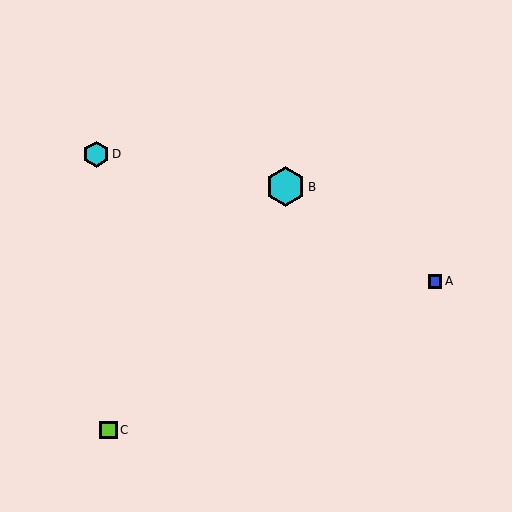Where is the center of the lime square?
The center of the lime square is at (108, 430).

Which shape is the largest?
The cyan hexagon (labeled B) is the largest.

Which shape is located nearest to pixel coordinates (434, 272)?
The blue square (labeled A) at (435, 281) is nearest to that location.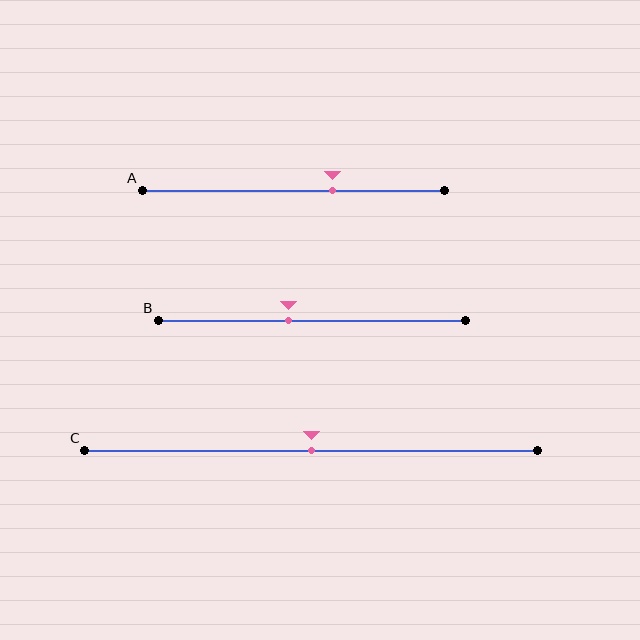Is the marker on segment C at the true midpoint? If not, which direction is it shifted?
Yes, the marker on segment C is at the true midpoint.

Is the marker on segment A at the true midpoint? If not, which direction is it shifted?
No, the marker on segment A is shifted to the right by about 13% of the segment length.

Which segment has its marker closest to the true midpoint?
Segment C has its marker closest to the true midpoint.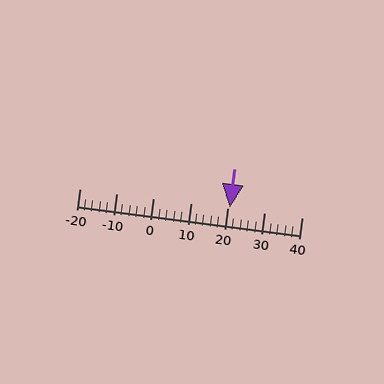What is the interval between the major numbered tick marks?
The major tick marks are spaced 10 units apart.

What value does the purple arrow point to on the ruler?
The purple arrow points to approximately 21.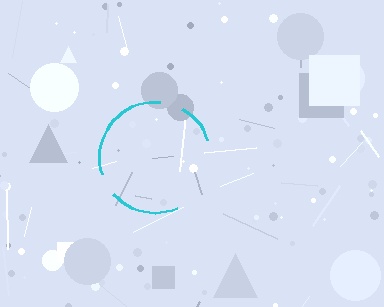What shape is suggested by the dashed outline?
The dashed outline suggests a circle.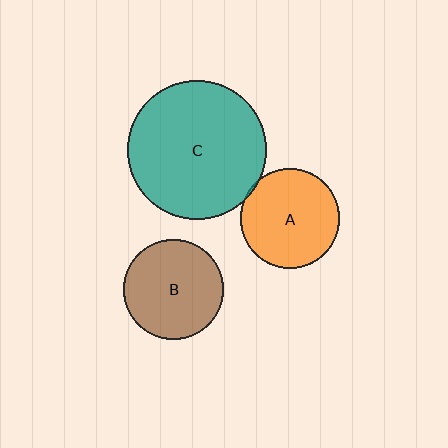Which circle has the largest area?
Circle C (teal).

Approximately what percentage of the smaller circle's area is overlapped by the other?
Approximately 5%.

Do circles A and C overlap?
Yes.